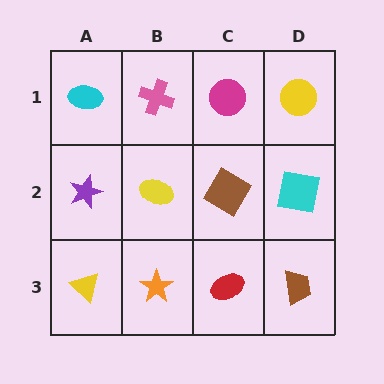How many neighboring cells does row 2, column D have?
3.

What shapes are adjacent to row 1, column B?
A yellow ellipse (row 2, column B), a cyan ellipse (row 1, column A), a magenta circle (row 1, column C).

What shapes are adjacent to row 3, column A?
A purple star (row 2, column A), an orange star (row 3, column B).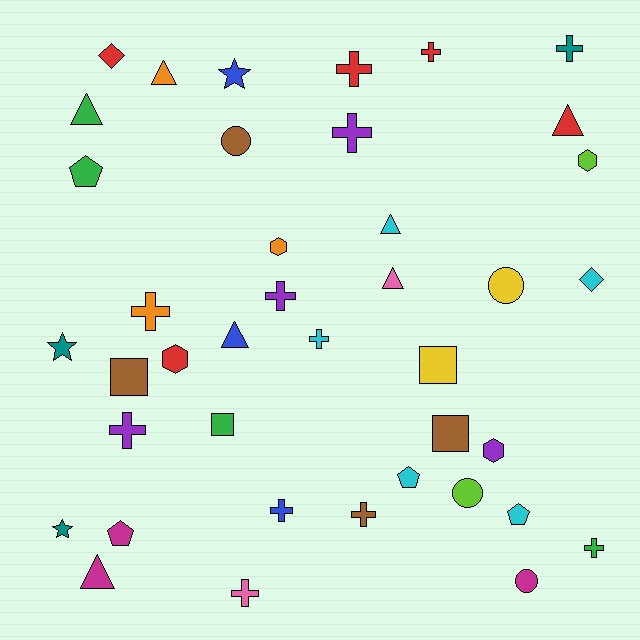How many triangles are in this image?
There are 7 triangles.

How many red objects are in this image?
There are 5 red objects.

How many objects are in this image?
There are 40 objects.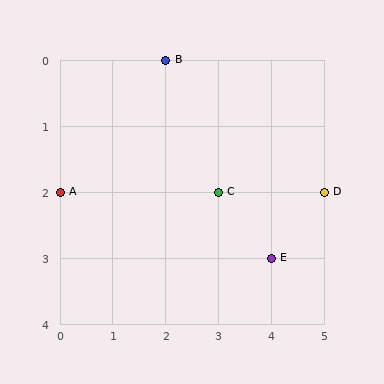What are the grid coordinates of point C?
Point C is at grid coordinates (3, 2).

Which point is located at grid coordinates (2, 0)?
Point B is at (2, 0).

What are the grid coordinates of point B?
Point B is at grid coordinates (2, 0).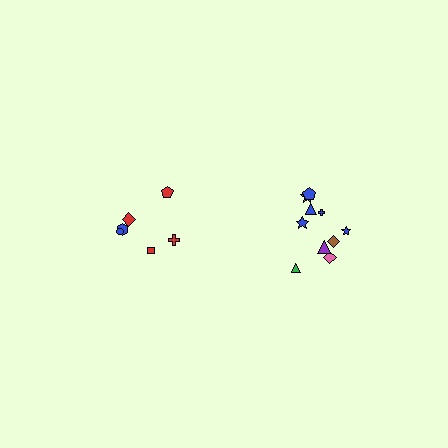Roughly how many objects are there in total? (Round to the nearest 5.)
Roughly 15 objects in total.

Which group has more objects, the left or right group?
The right group.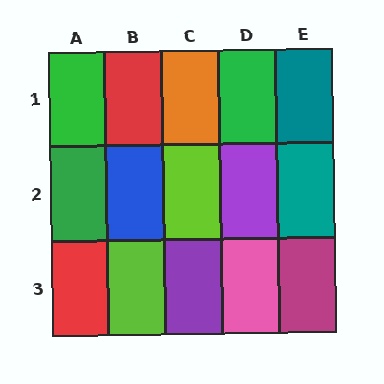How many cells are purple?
2 cells are purple.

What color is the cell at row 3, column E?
Magenta.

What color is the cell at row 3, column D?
Pink.